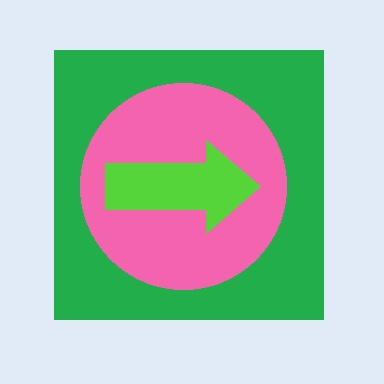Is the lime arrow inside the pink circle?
Yes.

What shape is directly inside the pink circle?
The lime arrow.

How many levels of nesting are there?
3.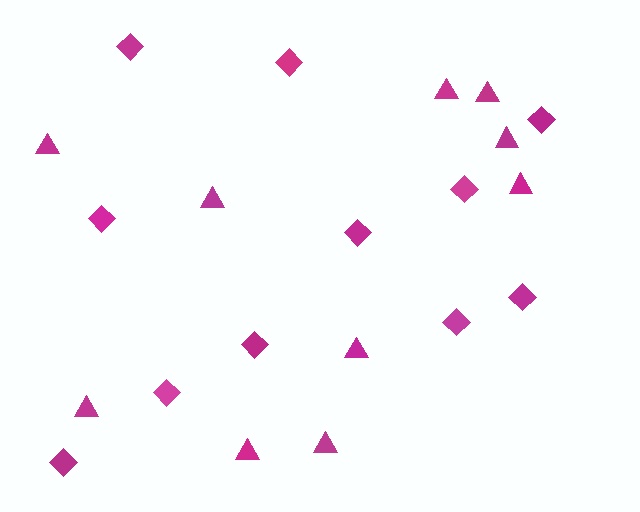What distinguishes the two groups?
There are 2 groups: one group of diamonds (11) and one group of triangles (10).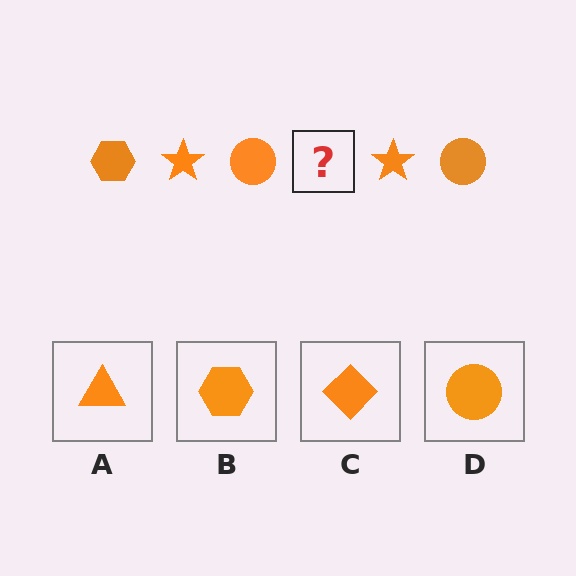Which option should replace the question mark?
Option B.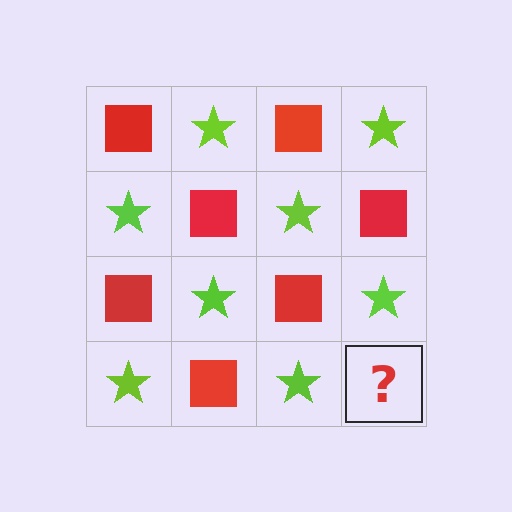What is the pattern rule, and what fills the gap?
The rule is that it alternates red square and lime star in a checkerboard pattern. The gap should be filled with a red square.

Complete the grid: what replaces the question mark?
The question mark should be replaced with a red square.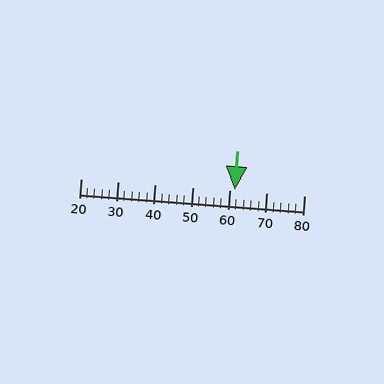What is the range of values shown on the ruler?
The ruler shows values from 20 to 80.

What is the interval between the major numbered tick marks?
The major tick marks are spaced 10 units apart.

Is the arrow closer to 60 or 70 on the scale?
The arrow is closer to 60.